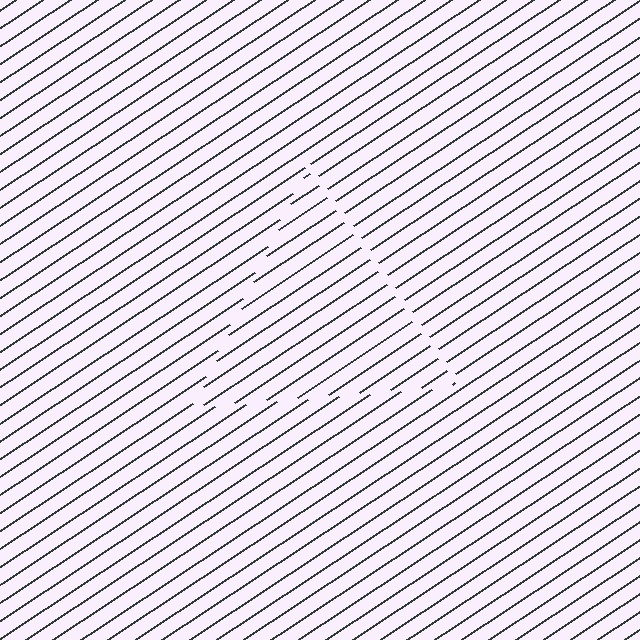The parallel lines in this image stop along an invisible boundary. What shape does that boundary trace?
An illusory triangle. The interior of the shape contains the same grating, shifted by half a period — the contour is defined by the phase discontinuity where line-ends from the inner and outer gratings abut.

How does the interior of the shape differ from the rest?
The interior of the shape contains the same grating, shifted by half a period — the contour is defined by the phase discontinuity where line-ends from the inner and outer gratings abut.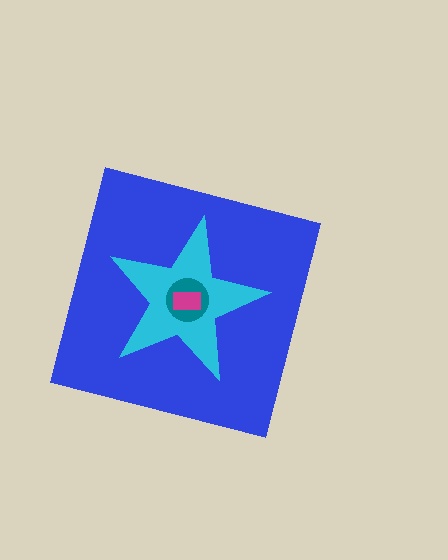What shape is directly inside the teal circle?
The magenta rectangle.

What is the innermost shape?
The magenta rectangle.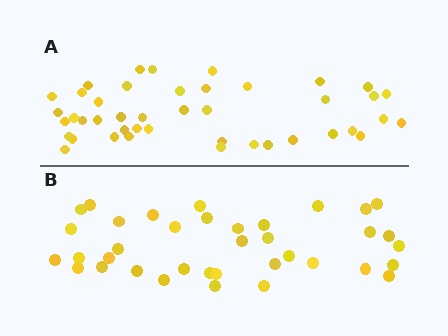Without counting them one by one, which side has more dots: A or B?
Region A (the top region) has more dots.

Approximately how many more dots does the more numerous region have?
Region A has about 6 more dots than region B.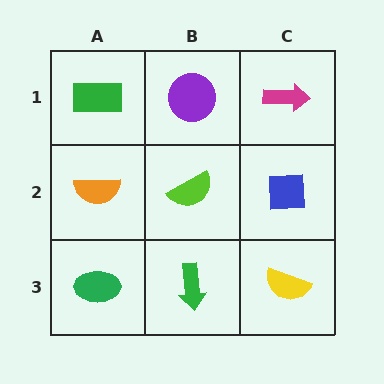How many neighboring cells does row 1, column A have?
2.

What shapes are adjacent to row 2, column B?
A purple circle (row 1, column B), a green arrow (row 3, column B), an orange semicircle (row 2, column A), a blue square (row 2, column C).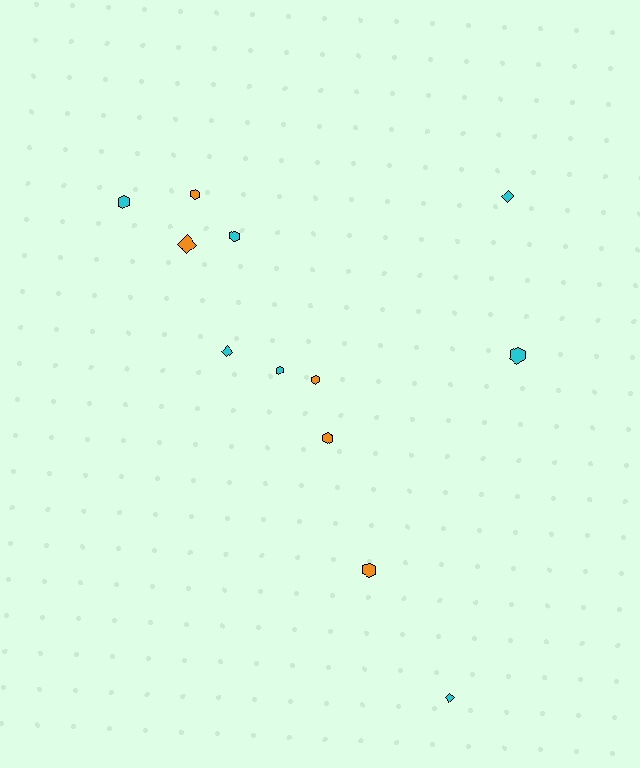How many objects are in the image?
There are 12 objects.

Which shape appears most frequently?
Hexagon, with 8 objects.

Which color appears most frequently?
Cyan, with 7 objects.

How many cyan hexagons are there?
There are 4 cyan hexagons.